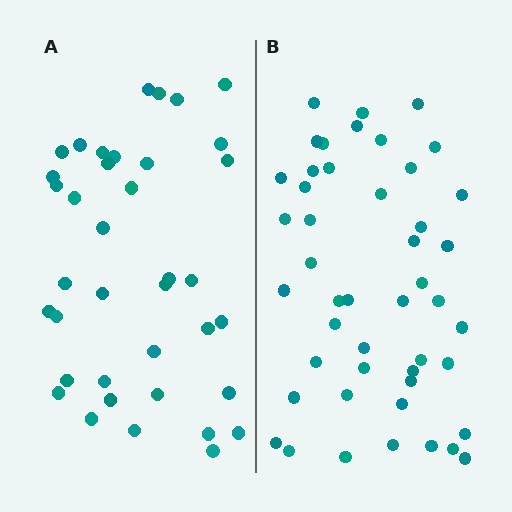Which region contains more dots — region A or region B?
Region B (the right region) has more dots.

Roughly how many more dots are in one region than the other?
Region B has roughly 8 or so more dots than region A.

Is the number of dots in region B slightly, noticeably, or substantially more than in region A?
Region B has only slightly more — the two regions are fairly close. The ratio is roughly 1.2 to 1.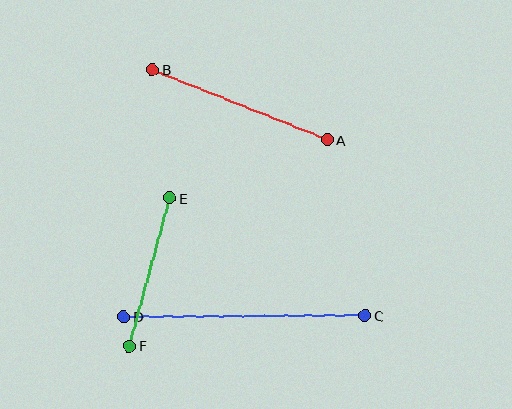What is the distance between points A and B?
The distance is approximately 188 pixels.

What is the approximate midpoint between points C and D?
The midpoint is at approximately (244, 316) pixels.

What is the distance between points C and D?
The distance is approximately 241 pixels.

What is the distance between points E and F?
The distance is approximately 153 pixels.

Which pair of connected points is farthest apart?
Points C and D are farthest apart.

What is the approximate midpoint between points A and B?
The midpoint is at approximately (240, 105) pixels.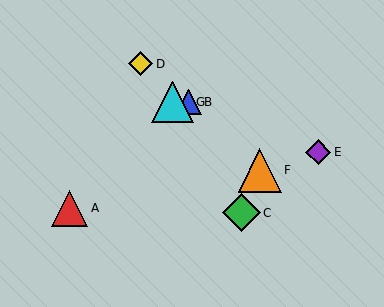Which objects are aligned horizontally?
Objects B, G are aligned horizontally.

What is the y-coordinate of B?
Object B is at y≈102.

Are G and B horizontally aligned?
Yes, both are at y≈102.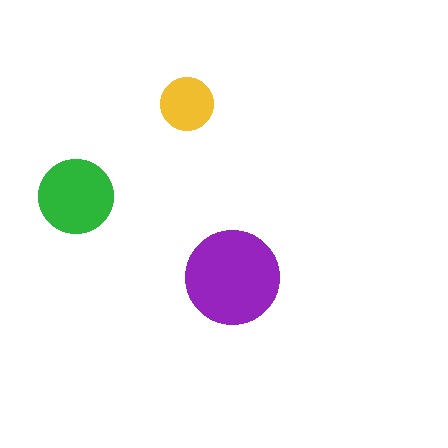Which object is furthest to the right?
The purple circle is rightmost.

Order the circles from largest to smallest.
the purple one, the green one, the yellow one.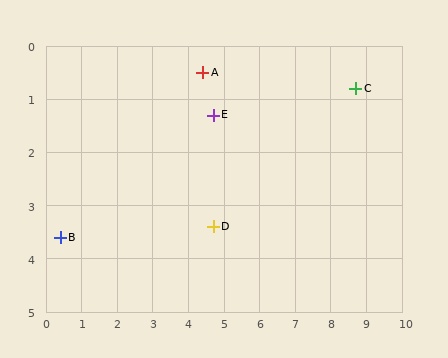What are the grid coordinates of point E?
Point E is at approximately (4.7, 1.3).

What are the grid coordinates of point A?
Point A is at approximately (4.4, 0.5).